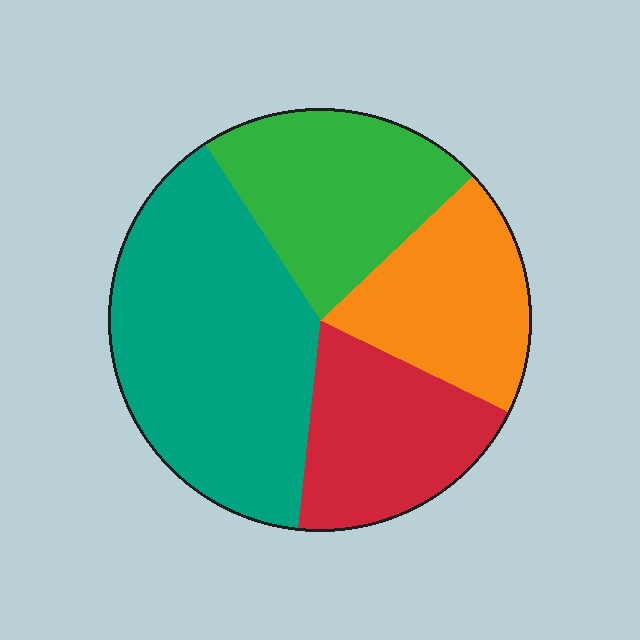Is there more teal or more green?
Teal.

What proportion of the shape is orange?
Orange takes up between a sixth and a third of the shape.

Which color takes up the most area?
Teal, at roughly 40%.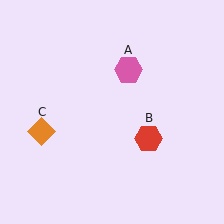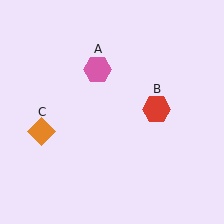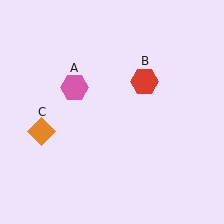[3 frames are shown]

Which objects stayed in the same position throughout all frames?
Orange diamond (object C) remained stationary.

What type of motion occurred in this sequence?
The pink hexagon (object A), red hexagon (object B) rotated counterclockwise around the center of the scene.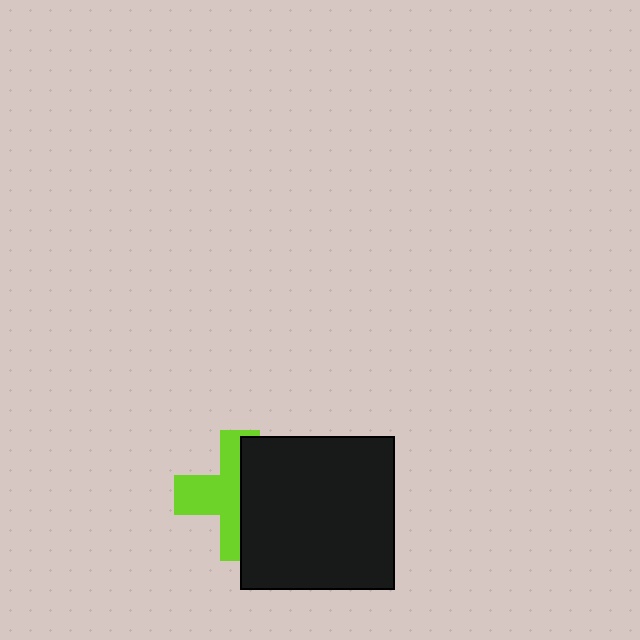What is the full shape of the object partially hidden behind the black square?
The partially hidden object is a lime cross.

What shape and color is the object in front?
The object in front is a black square.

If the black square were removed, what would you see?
You would see the complete lime cross.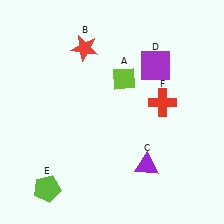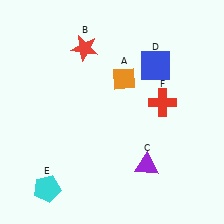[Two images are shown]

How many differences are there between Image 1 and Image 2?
There are 3 differences between the two images.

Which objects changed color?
A changed from lime to orange. D changed from purple to blue. E changed from lime to cyan.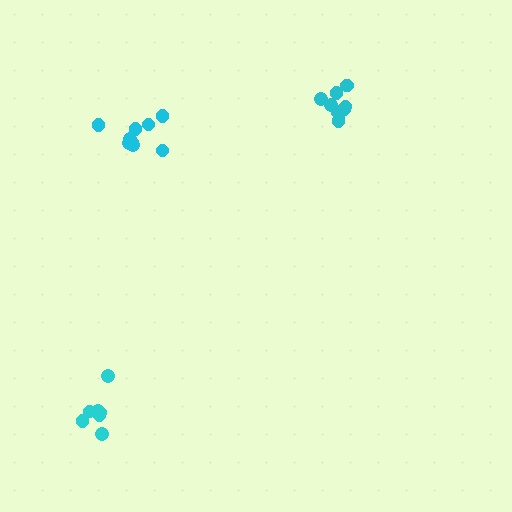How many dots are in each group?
Group 1: 9 dots, Group 2: 7 dots, Group 3: 9 dots (25 total).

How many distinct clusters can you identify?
There are 3 distinct clusters.